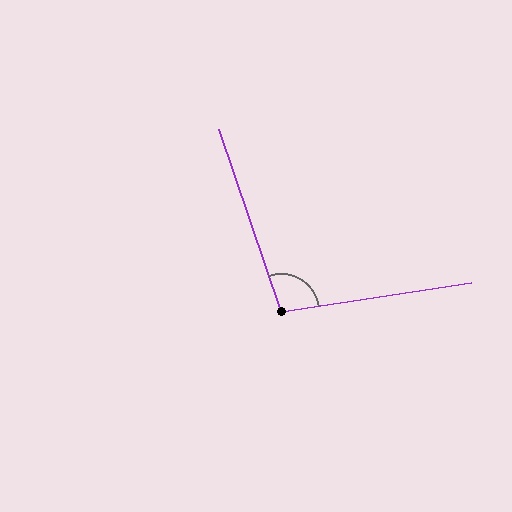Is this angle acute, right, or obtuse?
It is obtuse.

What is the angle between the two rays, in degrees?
Approximately 100 degrees.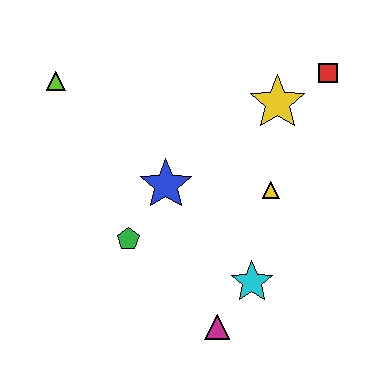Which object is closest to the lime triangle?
The blue star is closest to the lime triangle.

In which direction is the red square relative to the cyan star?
The red square is above the cyan star.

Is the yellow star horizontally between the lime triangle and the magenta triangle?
No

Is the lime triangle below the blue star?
No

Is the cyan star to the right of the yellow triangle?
No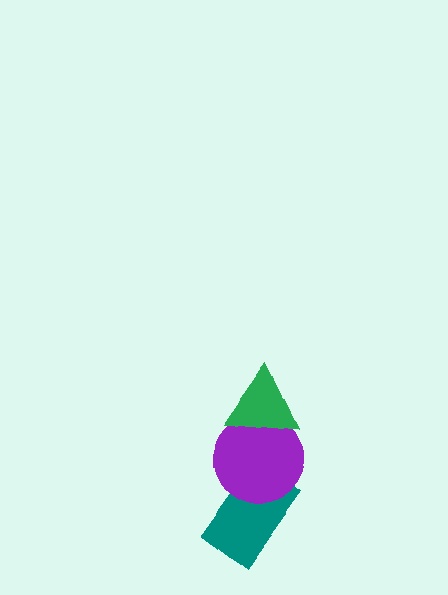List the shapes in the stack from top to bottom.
From top to bottom: the green triangle, the purple circle, the teal rectangle.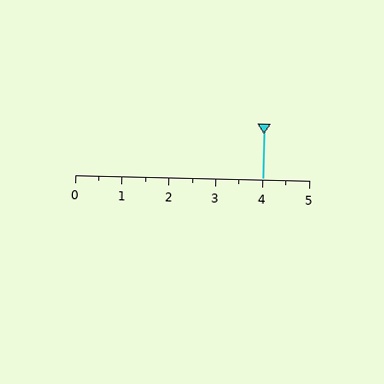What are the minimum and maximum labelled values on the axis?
The axis runs from 0 to 5.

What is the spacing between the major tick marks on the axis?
The major ticks are spaced 1 apart.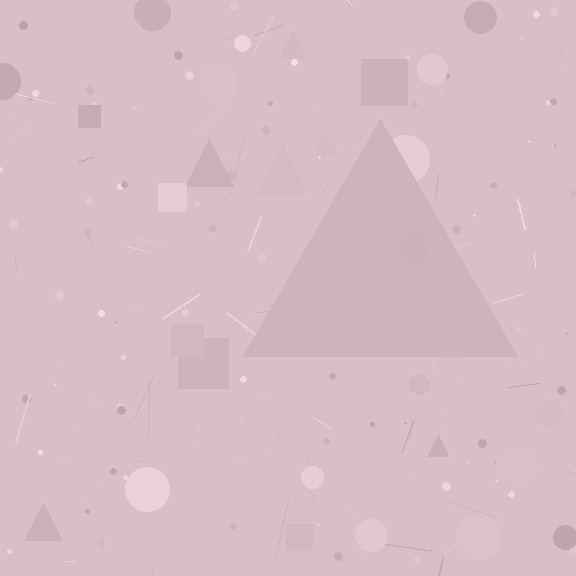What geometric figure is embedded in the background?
A triangle is embedded in the background.